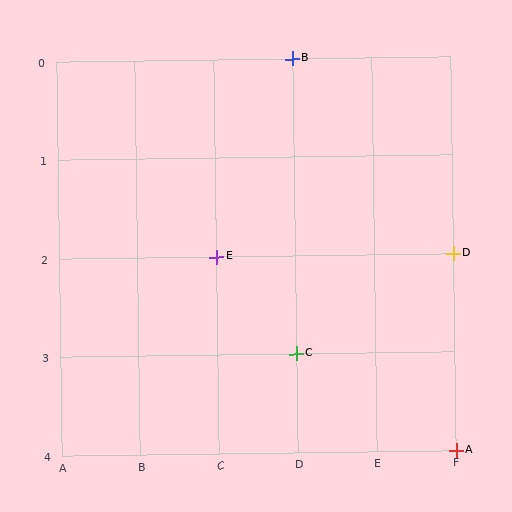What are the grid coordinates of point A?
Point A is at grid coordinates (F, 4).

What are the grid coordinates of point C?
Point C is at grid coordinates (D, 3).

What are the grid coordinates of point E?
Point E is at grid coordinates (C, 2).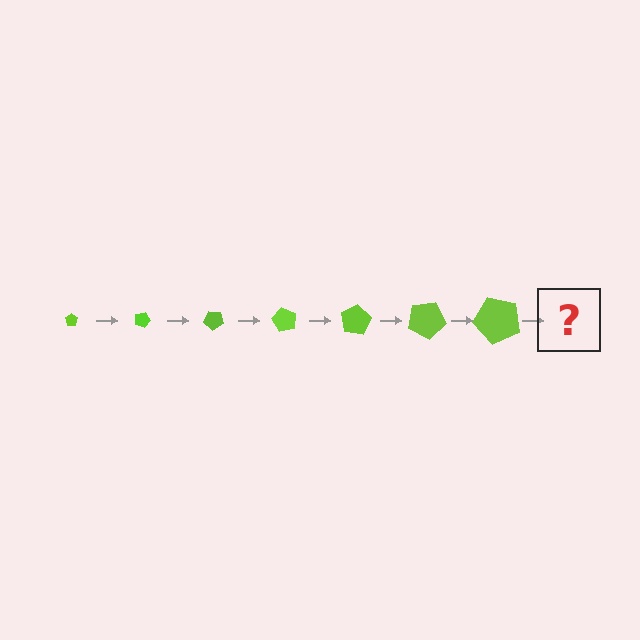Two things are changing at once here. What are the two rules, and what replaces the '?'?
The two rules are that the pentagon grows larger each step and it rotates 20 degrees each step. The '?' should be a pentagon, larger than the previous one and rotated 140 degrees from the start.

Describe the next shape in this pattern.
It should be a pentagon, larger than the previous one and rotated 140 degrees from the start.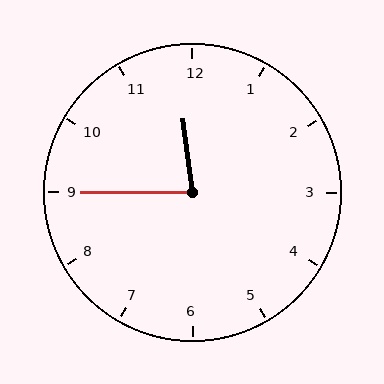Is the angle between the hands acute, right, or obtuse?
It is acute.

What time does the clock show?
11:45.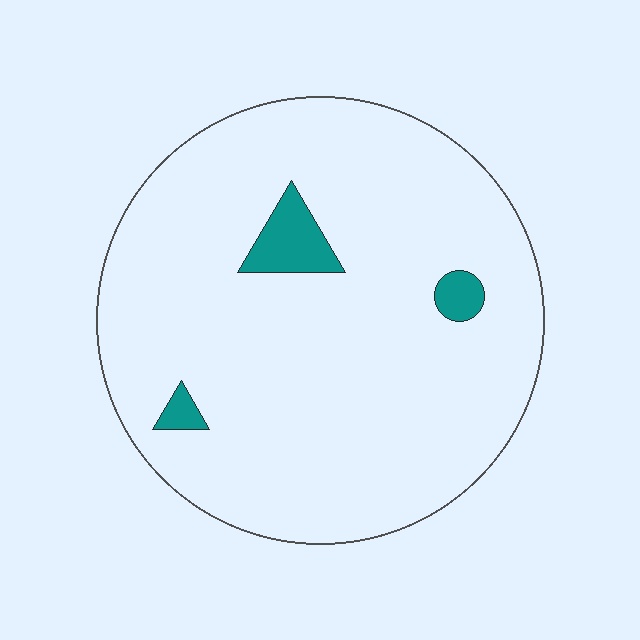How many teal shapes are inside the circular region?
3.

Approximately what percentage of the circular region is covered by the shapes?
Approximately 5%.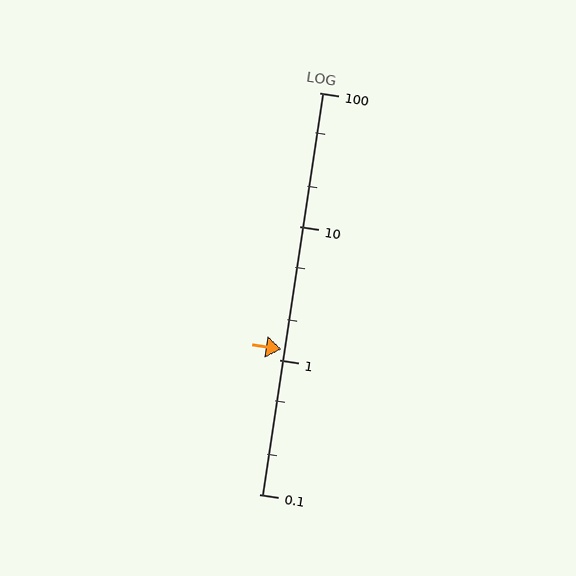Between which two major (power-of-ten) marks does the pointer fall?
The pointer is between 1 and 10.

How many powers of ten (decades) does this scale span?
The scale spans 3 decades, from 0.1 to 100.